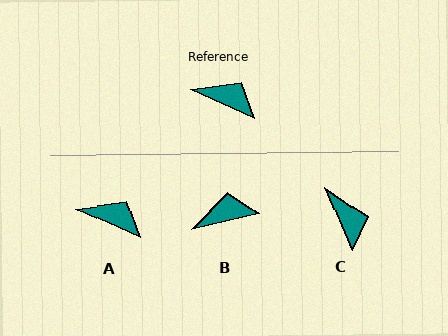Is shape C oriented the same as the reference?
No, it is off by about 43 degrees.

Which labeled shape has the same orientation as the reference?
A.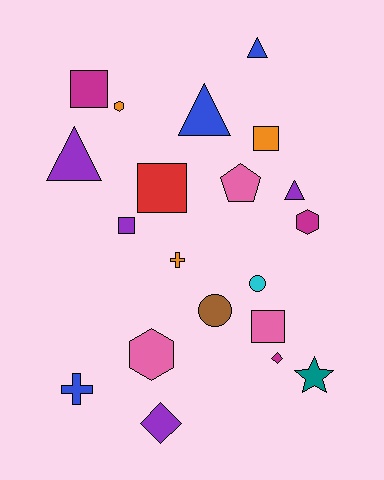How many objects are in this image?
There are 20 objects.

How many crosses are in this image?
There are 2 crosses.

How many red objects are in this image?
There is 1 red object.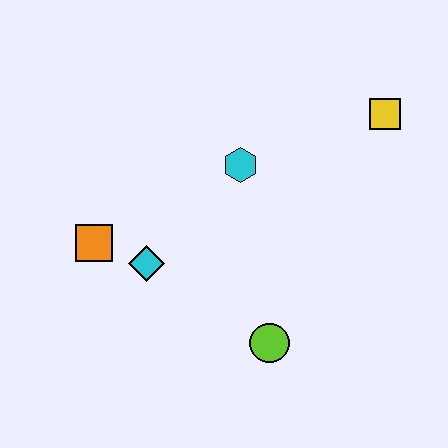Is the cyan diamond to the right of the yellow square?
No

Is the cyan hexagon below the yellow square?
Yes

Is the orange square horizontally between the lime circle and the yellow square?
No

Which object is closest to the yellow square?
The cyan hexagon is closest to the yellow square.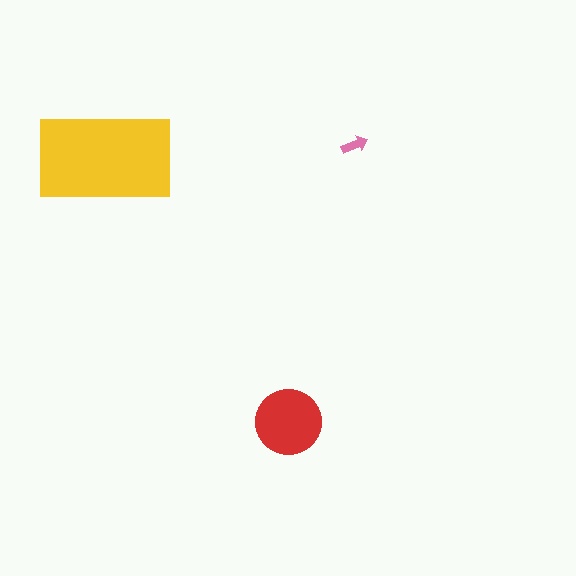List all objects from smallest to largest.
The pink arrow, the red circle, the yellow rectangle.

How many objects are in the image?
There are 3 objects in the image.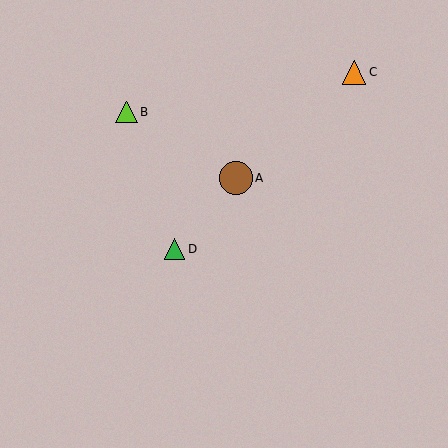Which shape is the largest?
The brown circle (labeled A) is the largest.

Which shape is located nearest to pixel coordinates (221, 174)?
The brown circle (labeled A) at (236, 178) is nearest to that location.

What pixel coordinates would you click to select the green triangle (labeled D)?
Click at (174, 249) to select the green triangle D.